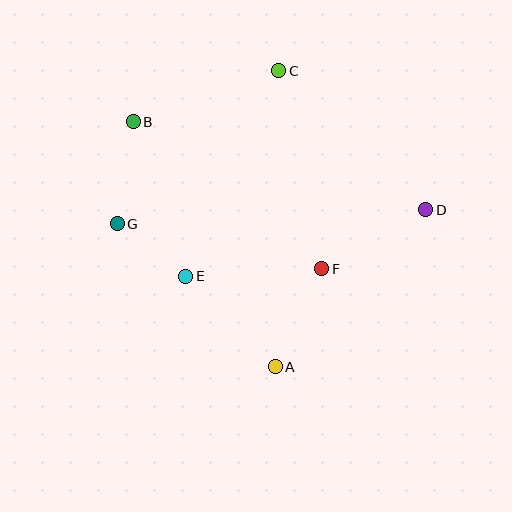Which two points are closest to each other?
Points E and G are closest to each other.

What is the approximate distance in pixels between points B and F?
The distance between B and F is approximately 239 pixels.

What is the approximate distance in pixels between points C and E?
The distance between C and E is approximately 225 pixels.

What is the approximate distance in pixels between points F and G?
The distance between F and G is approximately 209 pixels.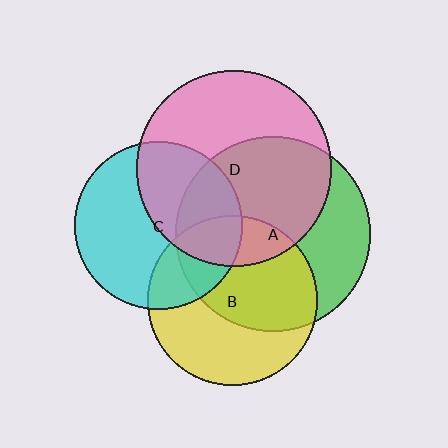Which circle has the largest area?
Circle D (pink).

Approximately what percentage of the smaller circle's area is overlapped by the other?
Approximately 20%.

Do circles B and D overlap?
Yes.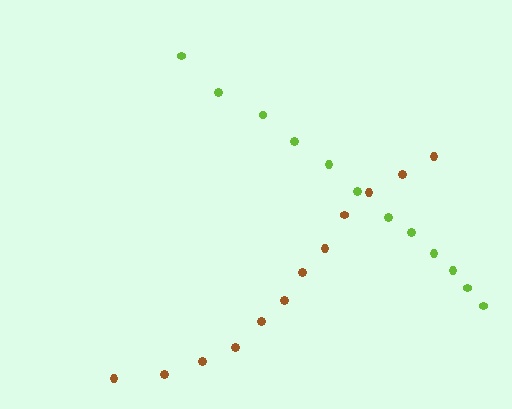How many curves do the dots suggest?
There are 2 distinct paths.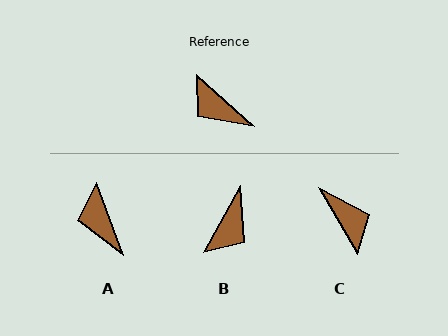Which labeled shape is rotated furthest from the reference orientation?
C, about 163 degrees away.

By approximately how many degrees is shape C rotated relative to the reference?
Approximately 163 degrees counter-clockwise.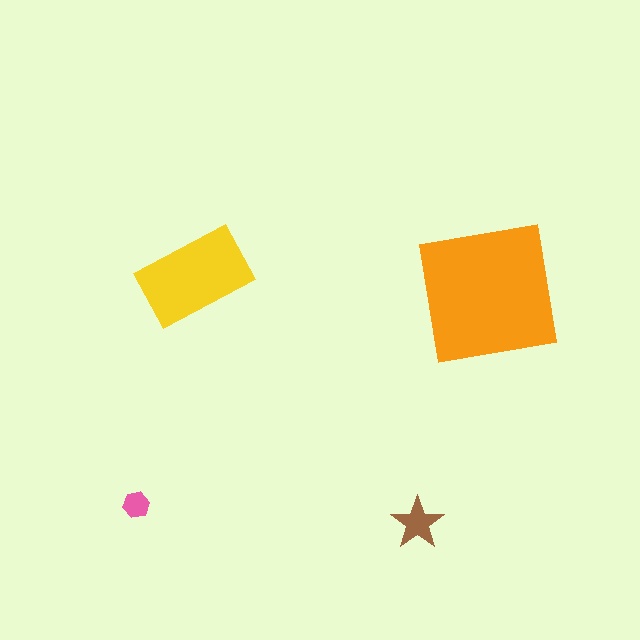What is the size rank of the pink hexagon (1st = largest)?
4th.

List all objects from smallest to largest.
The pink hexagon, the brown star, the yellow rectangle, the orange square.